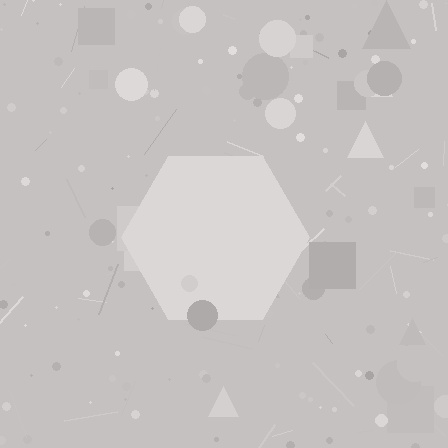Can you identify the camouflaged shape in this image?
The camouflaged shape is a hexagon.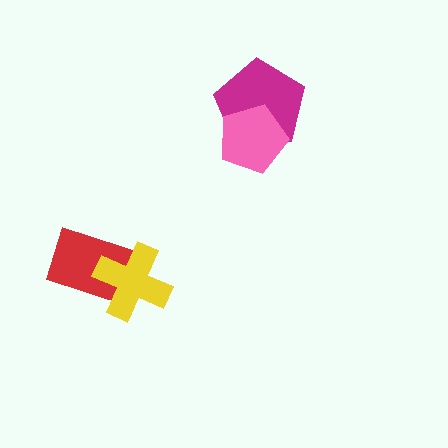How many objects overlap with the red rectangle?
1 object overlaps with the red rectangle.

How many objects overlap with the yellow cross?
1 object overlaps with the yellow cross.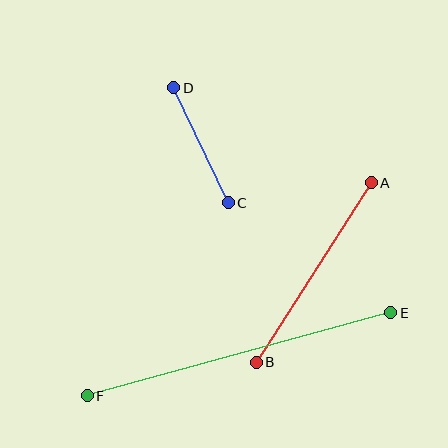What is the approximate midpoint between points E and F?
The midpoint is at approximately (239, 354) pixels.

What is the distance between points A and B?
The distance is approximately 213 pixels.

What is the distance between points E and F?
The distance is approximately 315 pixels.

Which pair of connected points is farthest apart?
Points E and F are farthest apart.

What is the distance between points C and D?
The distance is approximately 127 pixels.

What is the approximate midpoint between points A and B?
The midpoint is at approximately (314, 273) pixels.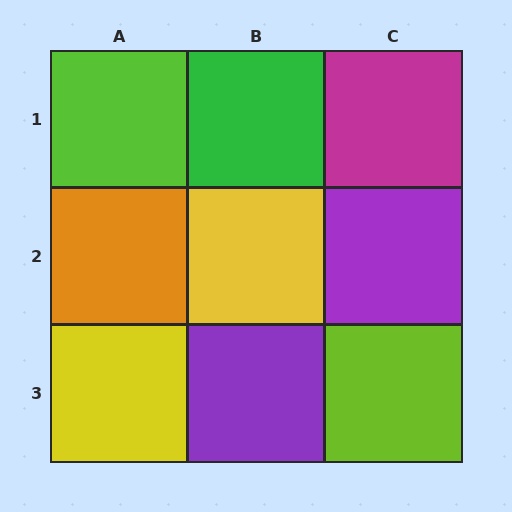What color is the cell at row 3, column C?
Lime.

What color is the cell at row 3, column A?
Yellow.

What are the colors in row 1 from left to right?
Lime, green, magenta.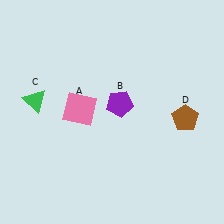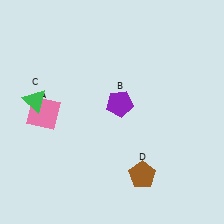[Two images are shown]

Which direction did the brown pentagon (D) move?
The brown pentagon (D) moved down.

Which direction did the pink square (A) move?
The pink square (A) moved left.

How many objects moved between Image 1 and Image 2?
2 objects moved between the two images.